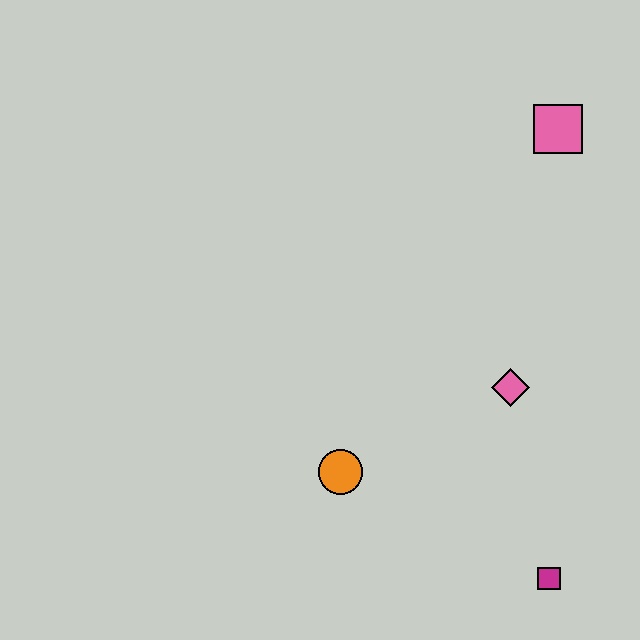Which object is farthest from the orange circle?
The pink square is farthest from the orange circle.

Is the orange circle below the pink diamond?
Yes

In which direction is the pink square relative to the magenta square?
The pink square is above the magenta square.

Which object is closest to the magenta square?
The pink diamond is closest to the magenta square.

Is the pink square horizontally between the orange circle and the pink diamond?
No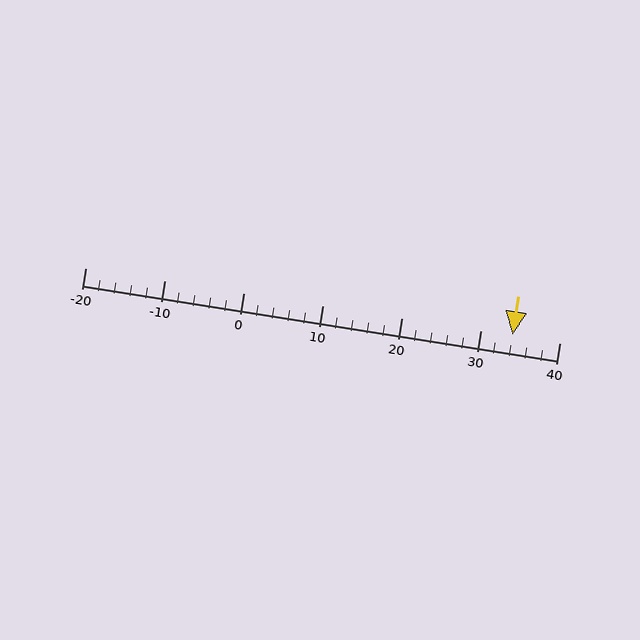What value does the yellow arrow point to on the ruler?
The yellow arrow points to approximately 34.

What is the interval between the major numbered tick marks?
The major tick marks are spaced 10 units apart.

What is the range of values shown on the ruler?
The ruler shows values from -20 to 40.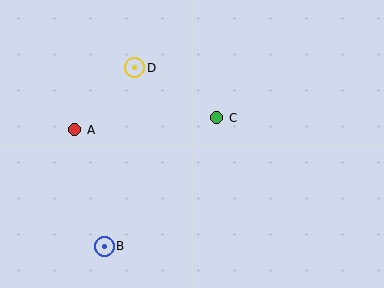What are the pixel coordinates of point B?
Point B is at (104, 246).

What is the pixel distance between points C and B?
The distance between C and B is 171 pixels.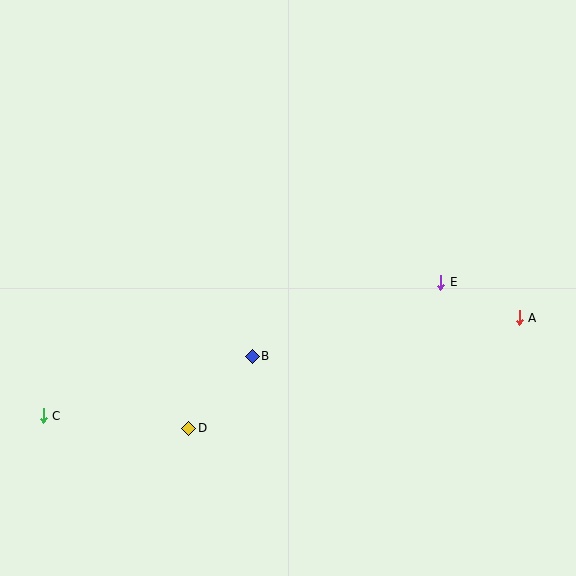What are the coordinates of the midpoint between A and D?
The midpoint between A and D is at (354, 373).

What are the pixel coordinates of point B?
Point B is at (252, 356).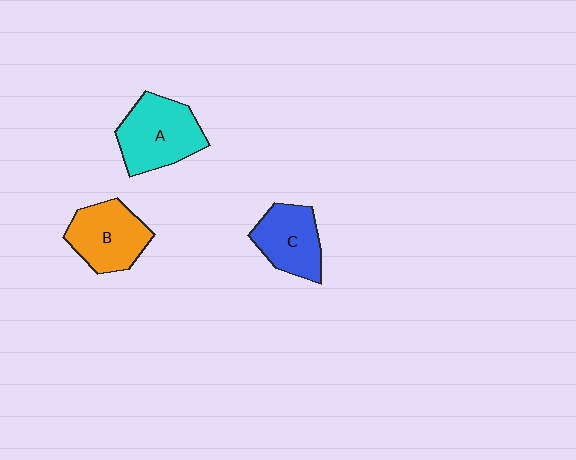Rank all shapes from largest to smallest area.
From largest to smallest: A (cyan), B (orange), C (blue).